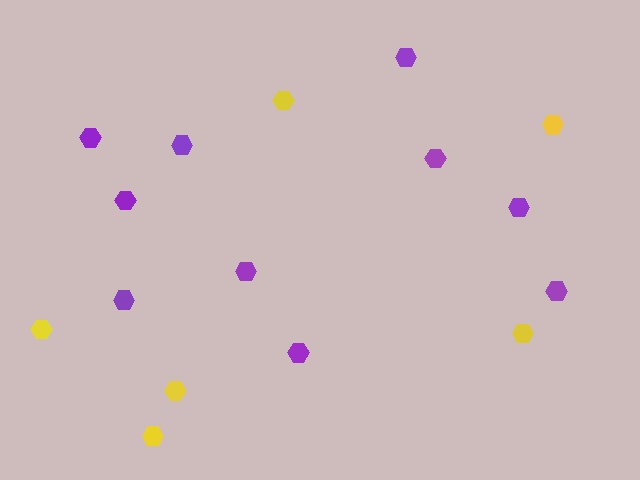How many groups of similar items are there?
There are 2 groups: one group of yellow hexagons (6) and one group of purple hexagons (10).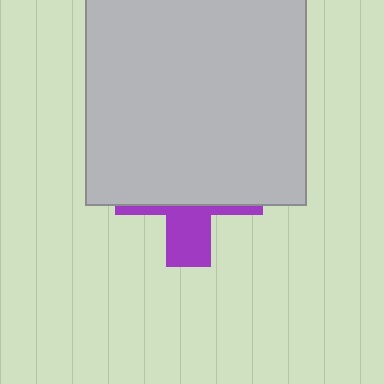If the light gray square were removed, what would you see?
You would see the complete purple cross.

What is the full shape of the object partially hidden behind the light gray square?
The partially hidden object is a purple cross.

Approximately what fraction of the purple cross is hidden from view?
Roughly 66% of the purple cross is hidden behind the light gray square.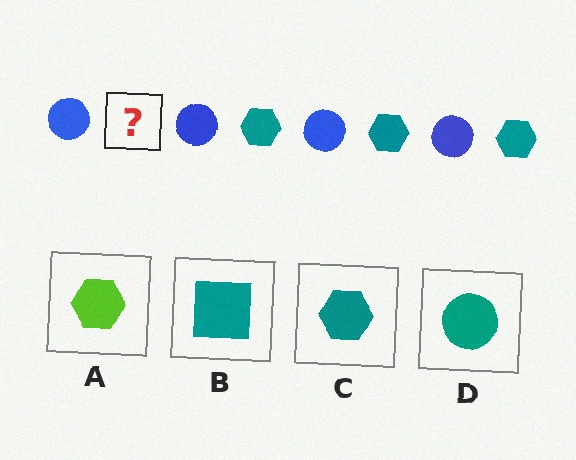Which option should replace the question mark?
Option C.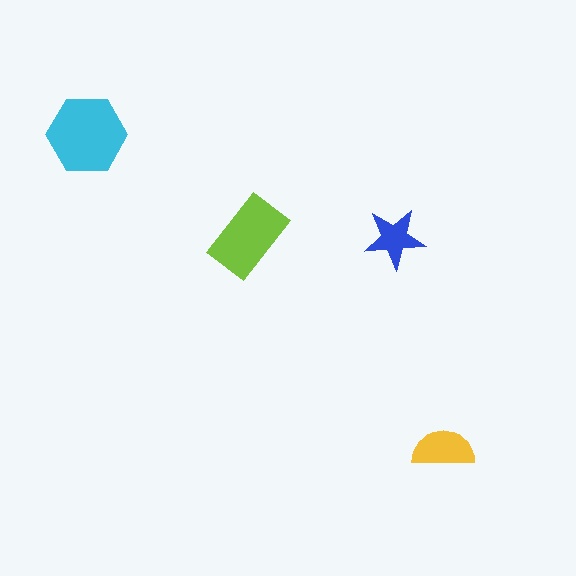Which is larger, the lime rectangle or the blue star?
The lime rectangle.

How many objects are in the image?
There are 4 objects in the image.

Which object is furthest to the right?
The yellow semicircle is rightmost.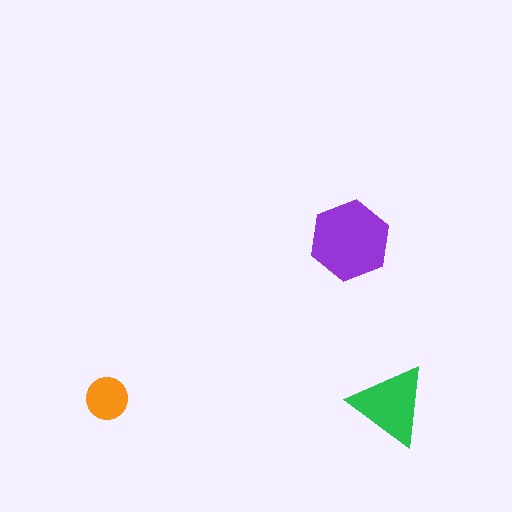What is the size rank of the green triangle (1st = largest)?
2nd.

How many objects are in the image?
There are 3 objects in the image.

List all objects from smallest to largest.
The orange circle, the green triangle, the purple hexagon.